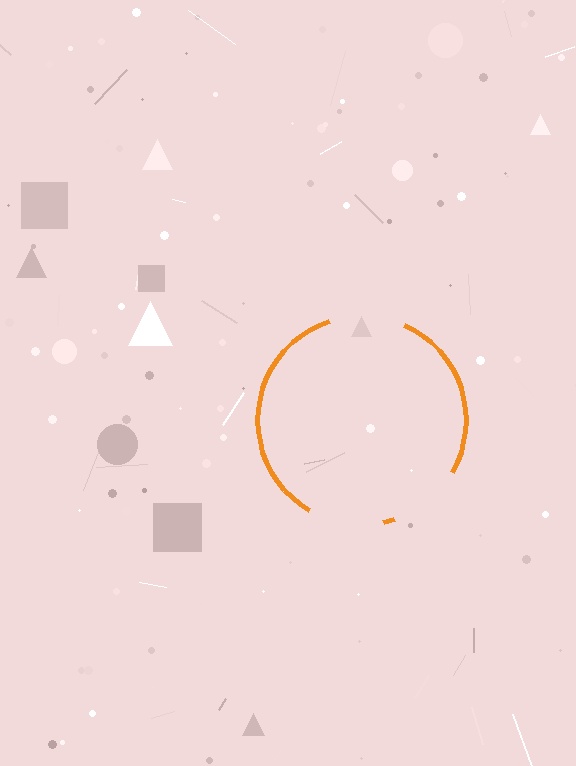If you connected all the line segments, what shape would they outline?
They would outline a circle.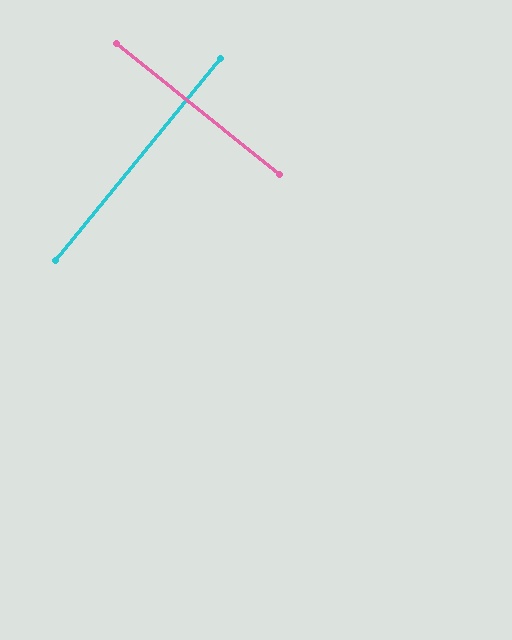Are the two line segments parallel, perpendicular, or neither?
Perpendicular — they meet at approximately 90°.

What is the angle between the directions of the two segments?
Approximately 90 degrees.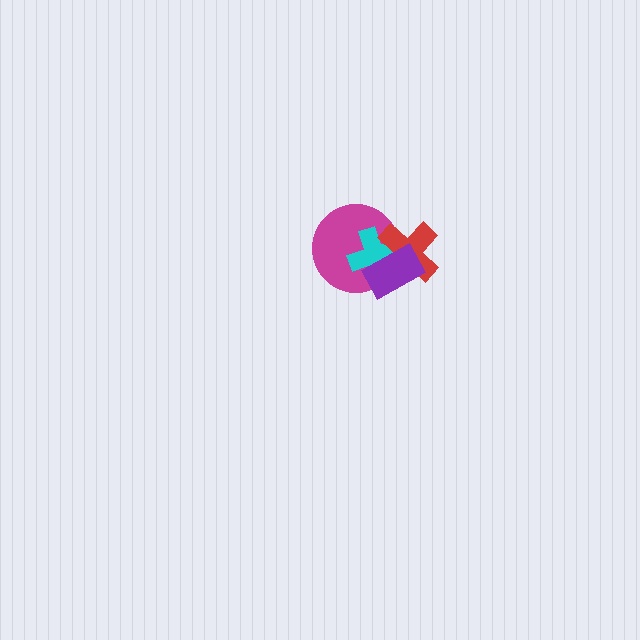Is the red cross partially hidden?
Yes, it is partially covered by another shape.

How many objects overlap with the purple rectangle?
3 objects overlap with the purple rectangle.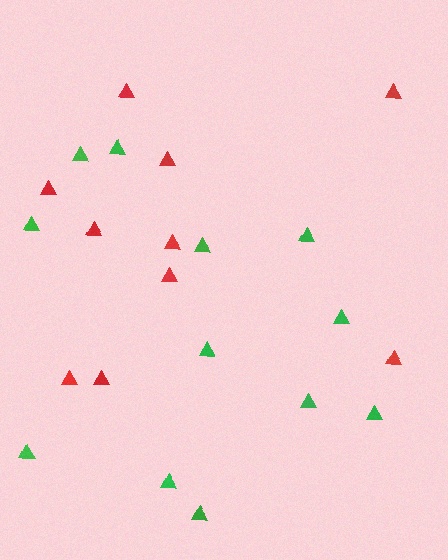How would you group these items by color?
There are 2 groups: one group of green triangles (12) and one group of red triangles (10).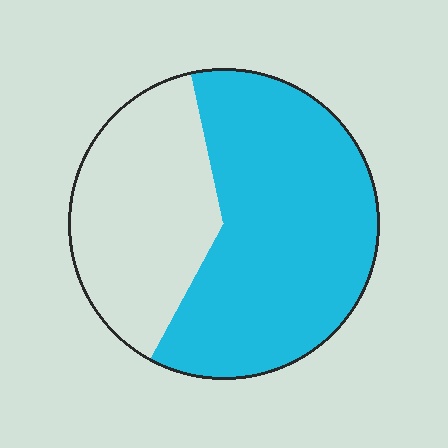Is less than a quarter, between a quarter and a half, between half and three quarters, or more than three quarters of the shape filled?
Between half and three quarters.